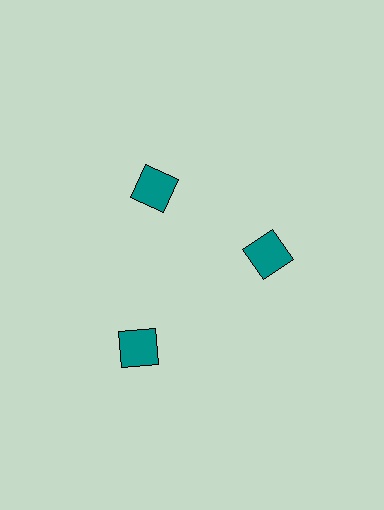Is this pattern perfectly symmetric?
No. The 3 teal squares are arranged in a ring, but one element near the 7 o'clock position is pushed outward from the center, breaking the 3-fold rotational symmetry.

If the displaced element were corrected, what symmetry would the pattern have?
It would have 3-fold rotational symmetry — the pattern would map onto itself every 120 degrees.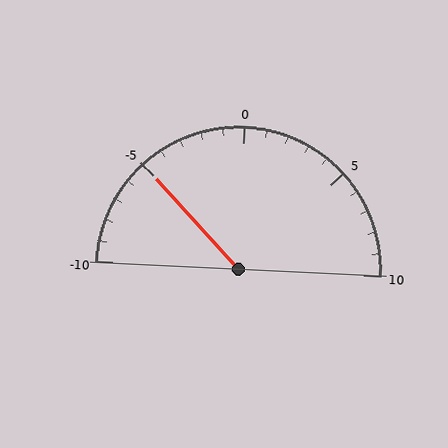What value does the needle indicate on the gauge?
The needle indicates approximately -5.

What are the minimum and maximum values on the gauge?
The gauge ranges from -10 to 10.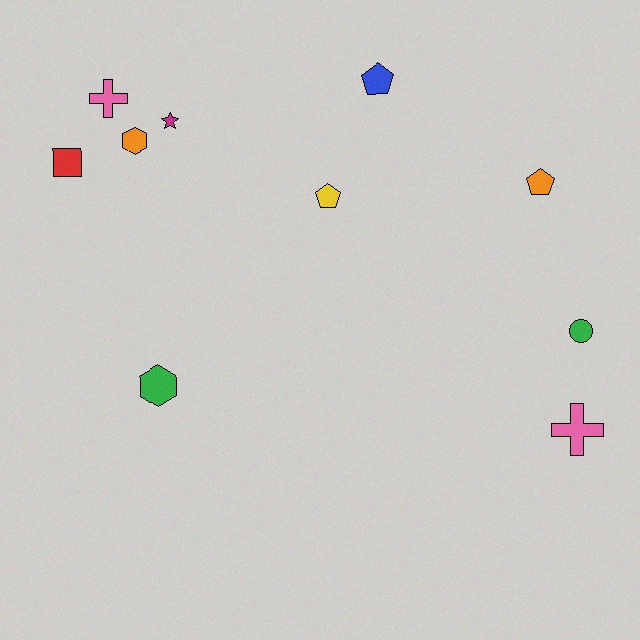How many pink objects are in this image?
There are 2 pink objects.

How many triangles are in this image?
There are no triangles.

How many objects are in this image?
There are 10 objects.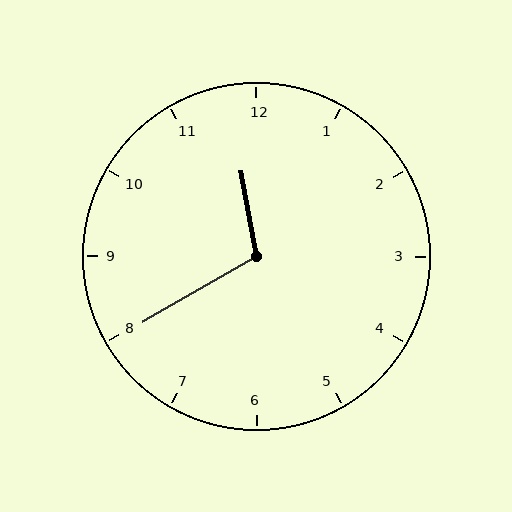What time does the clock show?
11:40.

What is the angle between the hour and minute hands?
Approximately 110 degrees.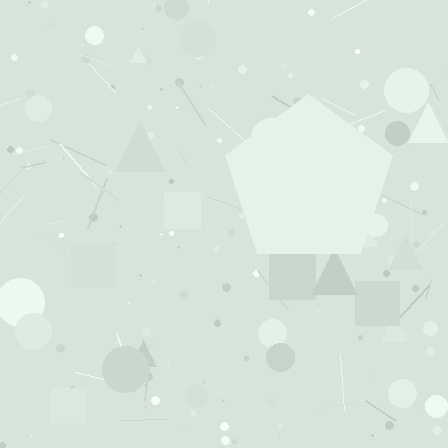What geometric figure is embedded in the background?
A pentagon is embedded in the background.